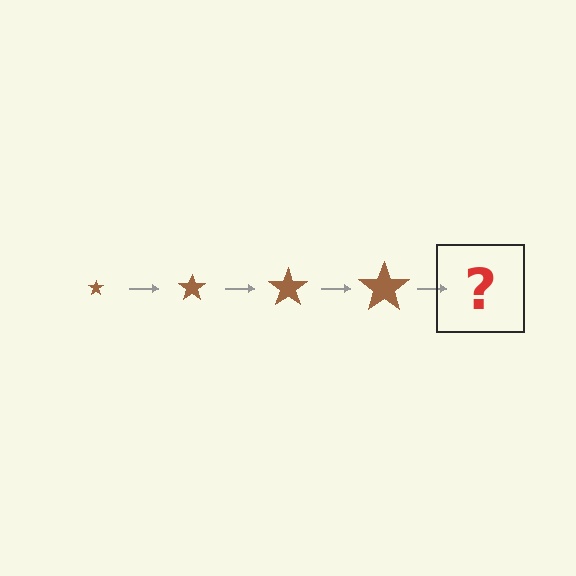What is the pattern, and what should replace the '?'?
The pattern is that the star gets progressively larger each step. The '?' should be a brown star, larger than the previous one.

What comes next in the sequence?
The next element should be a brown star, larger than the previous one.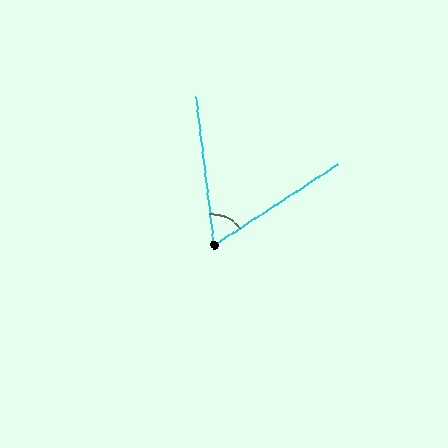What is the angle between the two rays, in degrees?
Approximately 64 degrees.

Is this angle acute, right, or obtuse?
It is acute.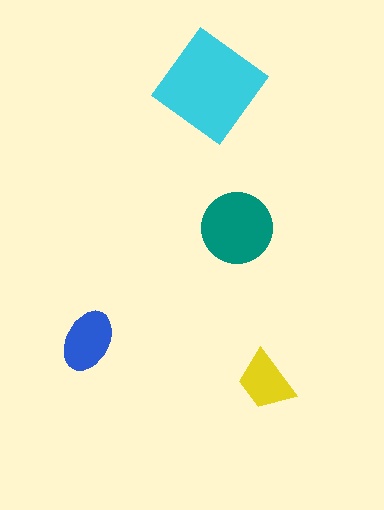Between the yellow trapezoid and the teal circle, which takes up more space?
The teal circle.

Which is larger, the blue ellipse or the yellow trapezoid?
The blue ellipse.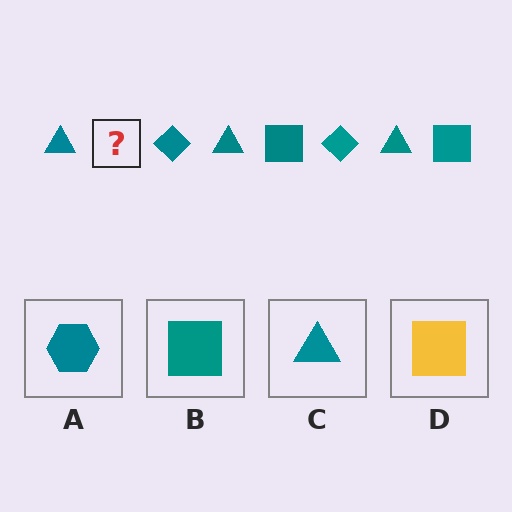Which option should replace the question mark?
Option B.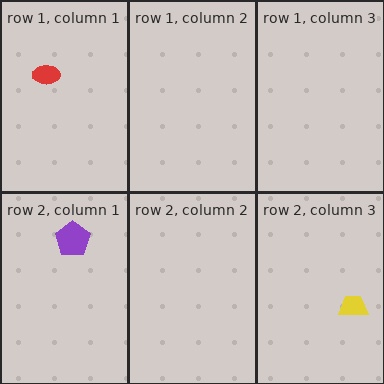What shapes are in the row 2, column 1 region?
The purple pentagon.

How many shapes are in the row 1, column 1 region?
1.